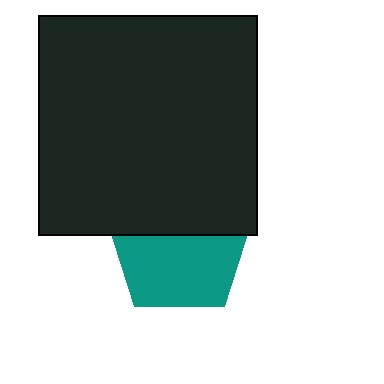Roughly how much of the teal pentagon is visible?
About half of it is visible (roughly 59%).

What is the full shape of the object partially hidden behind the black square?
The partially hidden object is a teal pentagon.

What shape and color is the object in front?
The object in front is a black square.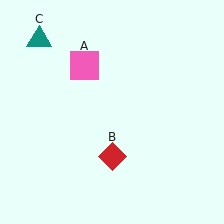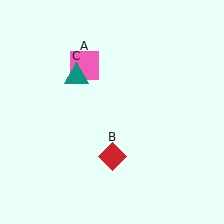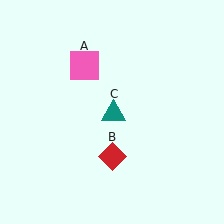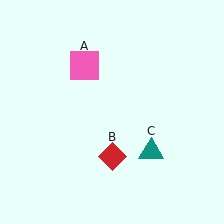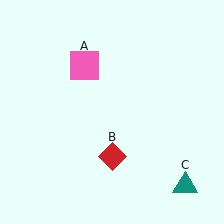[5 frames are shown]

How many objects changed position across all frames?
1 object changed position: teal triangle (object C).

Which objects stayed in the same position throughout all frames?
Pink square (object A) and red diamond (object B) remained stationary.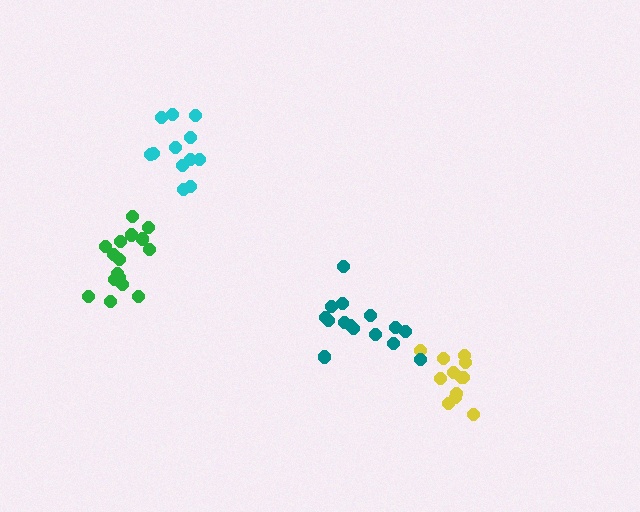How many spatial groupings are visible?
There are 4 spatial groupings.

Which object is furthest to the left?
The green cluster is leftmost.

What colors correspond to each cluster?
The clusters are colored: yellow, teal, green, cyan.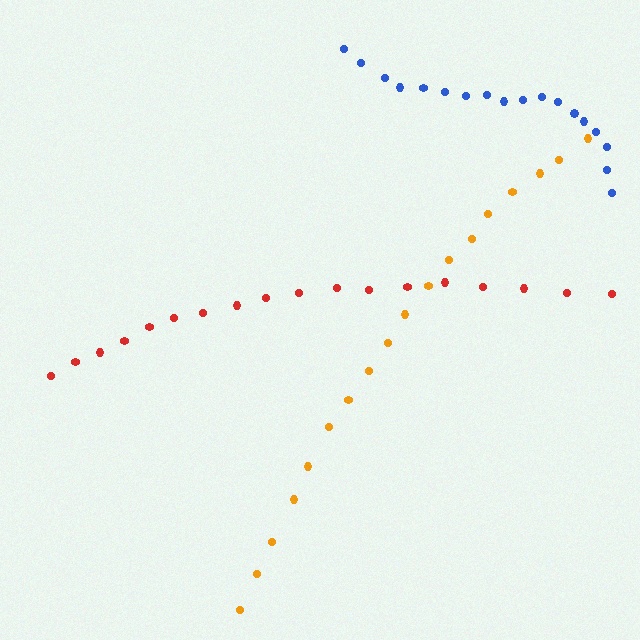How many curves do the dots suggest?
There are 3 distinct paths.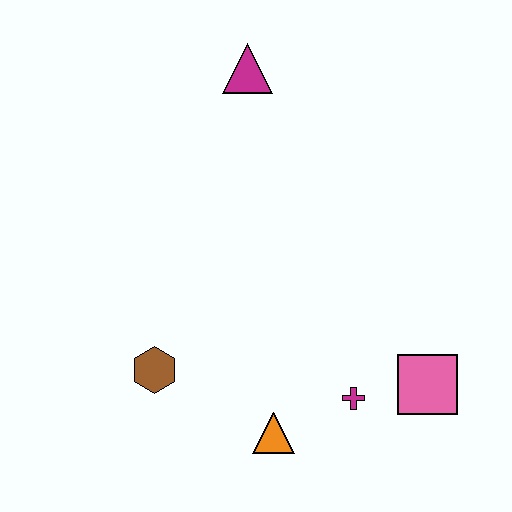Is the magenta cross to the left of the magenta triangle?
No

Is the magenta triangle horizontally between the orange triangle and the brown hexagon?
Yes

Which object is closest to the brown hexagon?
The orange triangle is closest to the brown hexagon.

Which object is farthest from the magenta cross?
The magenta triangle is farthest from the magenta cross.